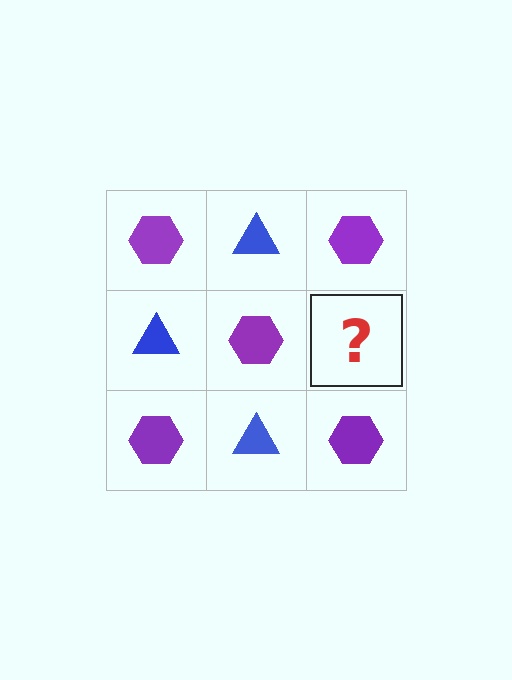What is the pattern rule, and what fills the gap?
The rule is that it alternates purple hexagon and blue triangle in a checkerboard pattern. The gap should be filled with a blue triangle.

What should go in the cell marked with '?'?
The missing cell should contain a blue triangle.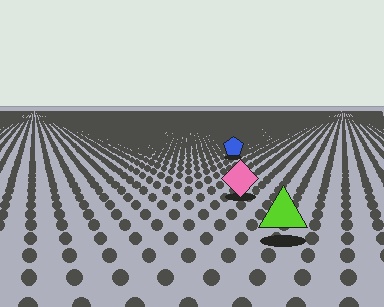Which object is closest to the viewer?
The lime triangle is closest. The texture marks near it are larger and more spread out.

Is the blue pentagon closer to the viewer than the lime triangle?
No. The lime triangle is closer — you can tell from the texture gradient: the ground texture is coarser near it.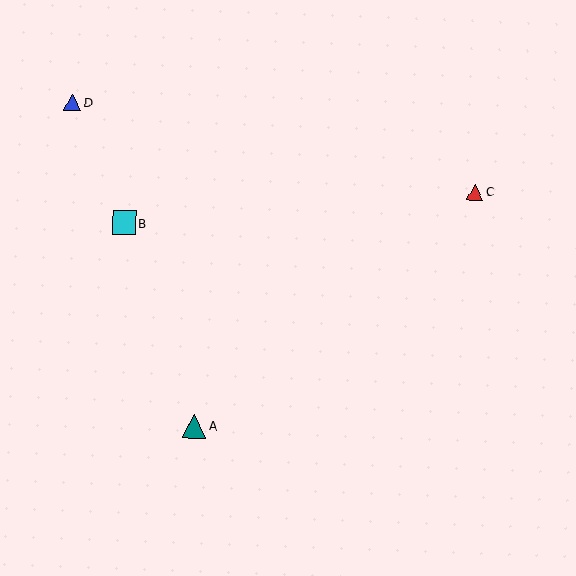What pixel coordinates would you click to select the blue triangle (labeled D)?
Click at (73, 103) to select the blue triangle D.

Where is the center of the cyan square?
The center of the cyan square is at (124, 223).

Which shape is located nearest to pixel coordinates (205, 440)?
The teal triangle (labeled A) at (194, 426) is nearest to that location.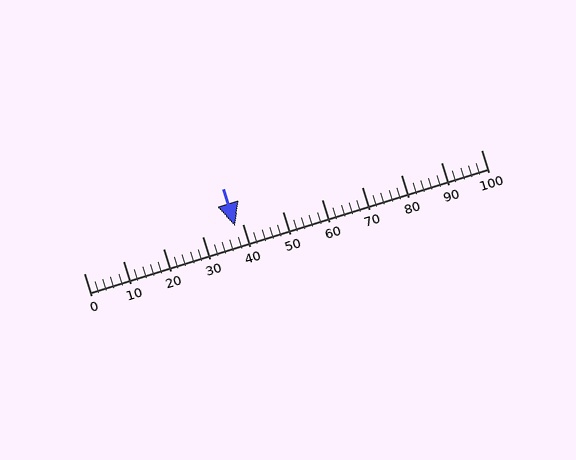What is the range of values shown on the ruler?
The ruler shows values from 0 to 100.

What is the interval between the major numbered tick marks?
The major tick marks are spaced 10 units apart.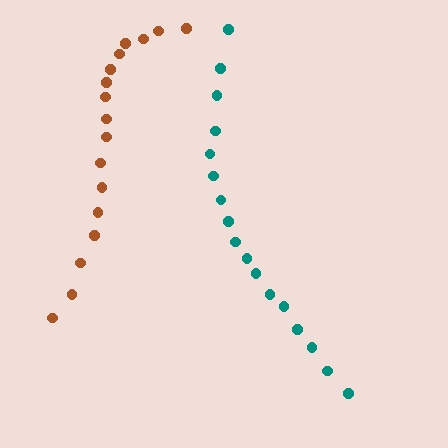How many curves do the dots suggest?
There are 2 distinct paths.